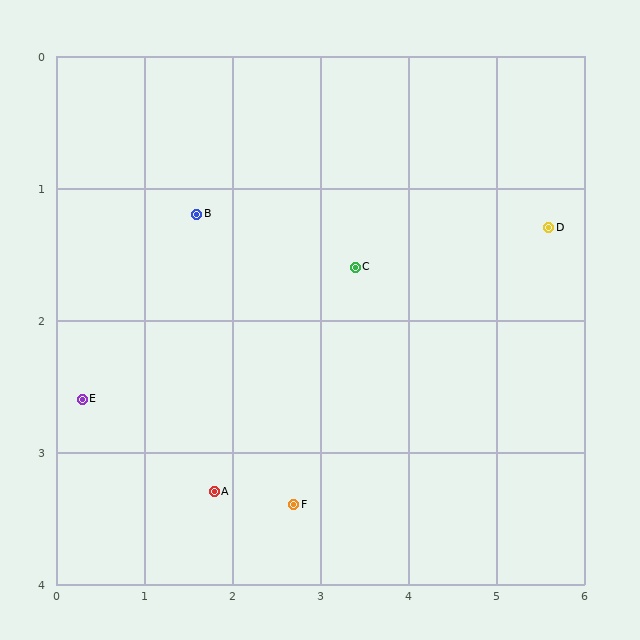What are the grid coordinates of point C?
Point C is at approximately (3.4, 1.6).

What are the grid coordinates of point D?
Point D is at approximately (5.6, 1.3).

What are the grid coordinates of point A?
Point A is at approximately (1.8, 3.3).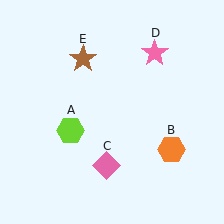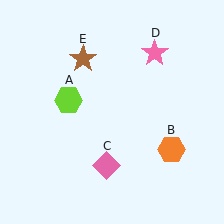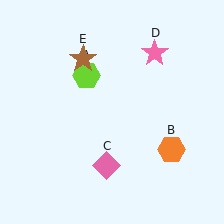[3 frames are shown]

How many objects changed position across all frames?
1 object changed position: lime hexagon (object A).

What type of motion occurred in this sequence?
The lime hexagon (object A) rotated clockwise around the center of the scene.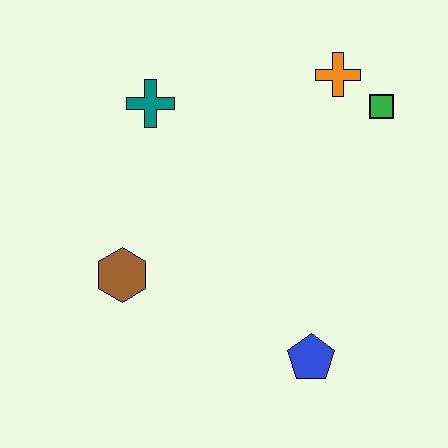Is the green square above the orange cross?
No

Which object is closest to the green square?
The orange cross is closest to the green square.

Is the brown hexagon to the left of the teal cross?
Yes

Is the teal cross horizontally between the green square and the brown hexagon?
Yes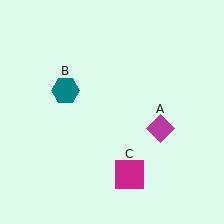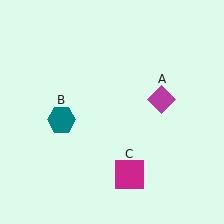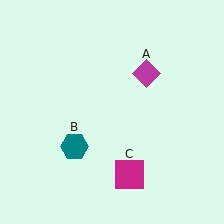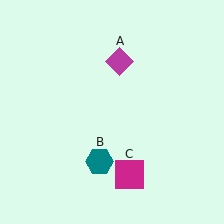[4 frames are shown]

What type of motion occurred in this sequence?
The magenta diamond (object A), teal hexagon (object B) rotated counterclockwise around the center of the scene.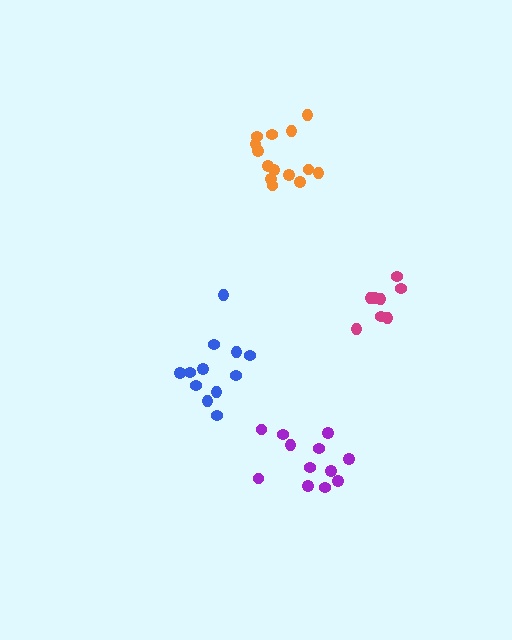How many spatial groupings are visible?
There are 4 spatial groupings.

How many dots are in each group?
Group 1: 12 dots, Group 2: 14 dots, Group 3: 12 dots, Group 4: 8 dots (46 total).